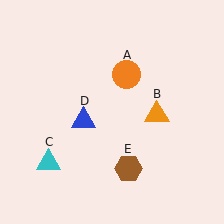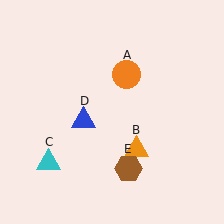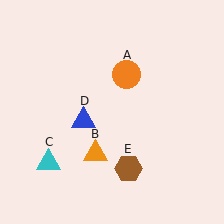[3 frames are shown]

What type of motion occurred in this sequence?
The orange triangle (object B) rotated clockwise around the center of the scene.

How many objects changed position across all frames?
1 object changed position: orange triangle (object B).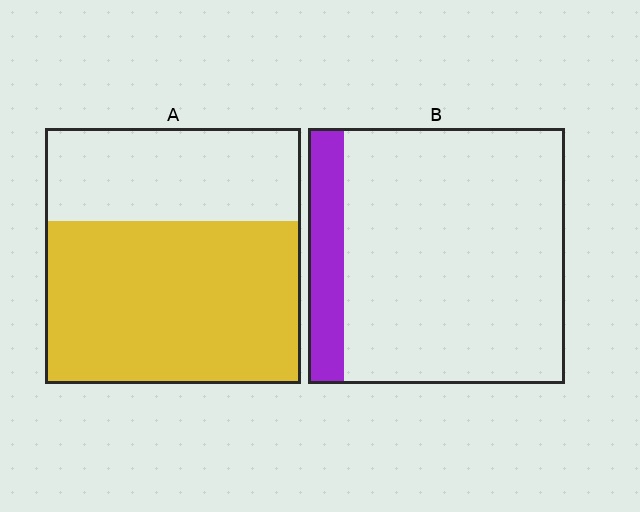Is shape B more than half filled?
No.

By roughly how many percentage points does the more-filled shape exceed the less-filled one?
By roughly 50 percentage points (A over B).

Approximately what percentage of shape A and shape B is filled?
A is approximately 65% and B is approximately 15%.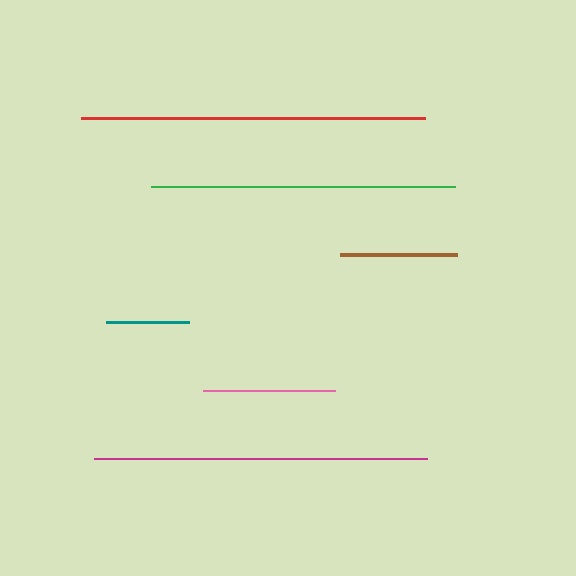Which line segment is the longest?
The red line is the longest at approximately 344 pixels.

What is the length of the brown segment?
The brown segment is approximately 117 pixels long.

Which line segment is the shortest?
The teal line is the shortest at approximately 82 pixels.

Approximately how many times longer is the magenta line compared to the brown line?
The magenta line is approximately 2.8 times the length of the brown line.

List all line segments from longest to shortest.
From longest to shortest: red, magenta, green, pink, brown, teal.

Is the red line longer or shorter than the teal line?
The red line is longer than the teal line.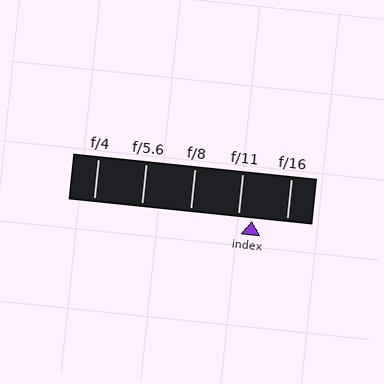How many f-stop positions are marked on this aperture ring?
There are 5 f-stop positions marked.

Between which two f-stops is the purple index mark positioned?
The index mark is between f/11 and f/16.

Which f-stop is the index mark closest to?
The index mark is closest to f/11.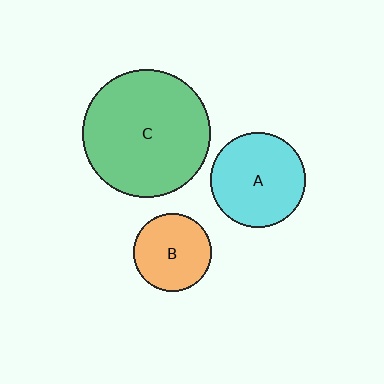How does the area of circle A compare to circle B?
Approximately 1.5 times.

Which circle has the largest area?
Circle C (green).